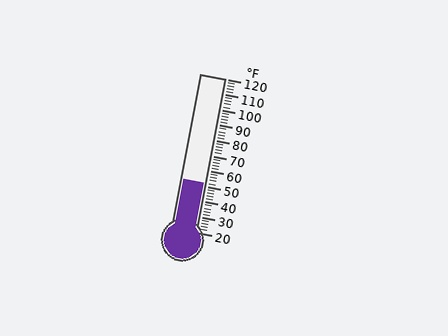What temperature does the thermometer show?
The thermometer shows approximately 52°F.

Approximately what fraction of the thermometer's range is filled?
The thermometer is filled to approximately 30% of its range.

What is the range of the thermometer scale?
The thermometer scale ranges from 20°F to 120°F.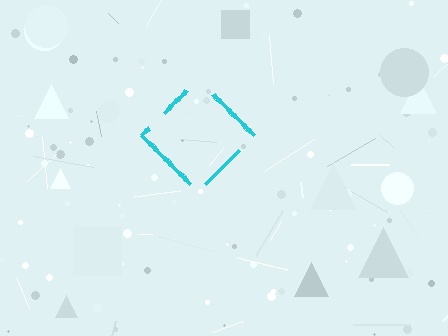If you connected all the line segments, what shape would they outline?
They would outline a diamond.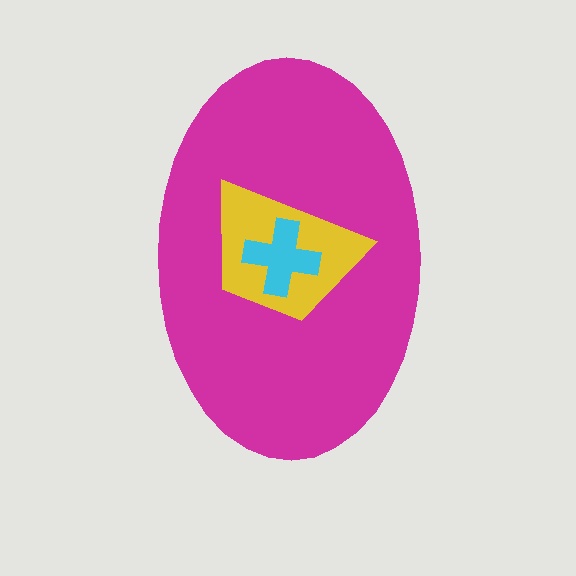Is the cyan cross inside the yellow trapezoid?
Yes.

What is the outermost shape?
The magenta ellipse.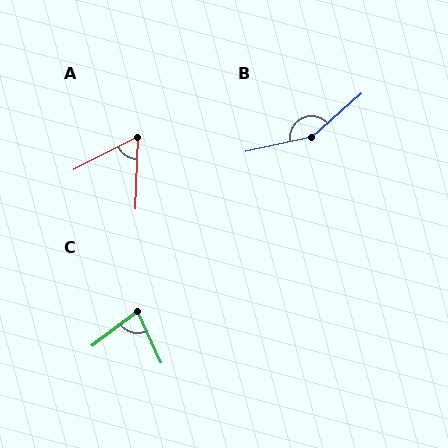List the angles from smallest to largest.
A (61°), C (77°), B (150°).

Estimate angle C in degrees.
Approximately 77 degrees.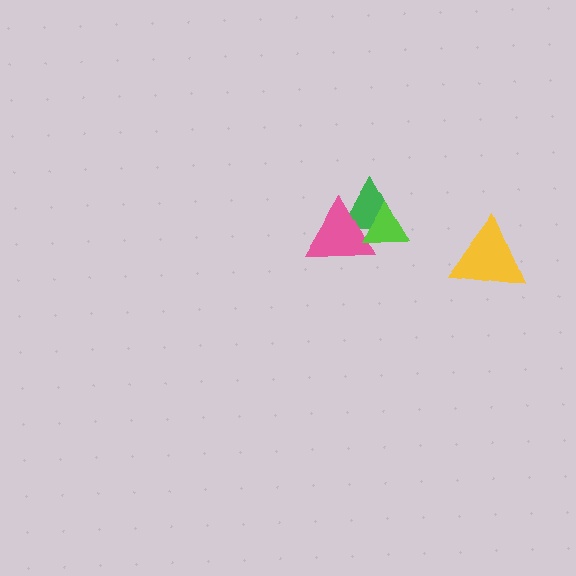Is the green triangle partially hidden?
Yes, it is partially covered by another shape.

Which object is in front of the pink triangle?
The lime triangle is in front of the pink triangle.